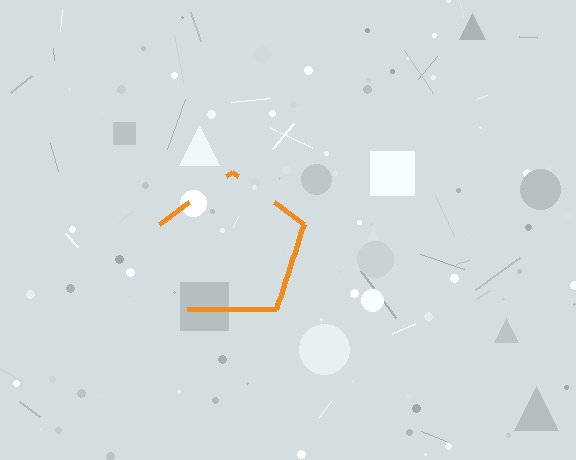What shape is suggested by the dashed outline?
The dashed outline suggests a pentagon.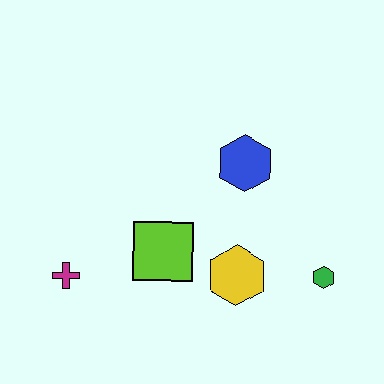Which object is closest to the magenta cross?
The lime square is closest to the magenta cross.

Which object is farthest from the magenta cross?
The green hexagon is farthest from the magenta cross.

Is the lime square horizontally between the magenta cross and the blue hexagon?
Yes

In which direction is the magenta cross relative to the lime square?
The magenta cross is to the left of the lime square.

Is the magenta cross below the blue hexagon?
Yes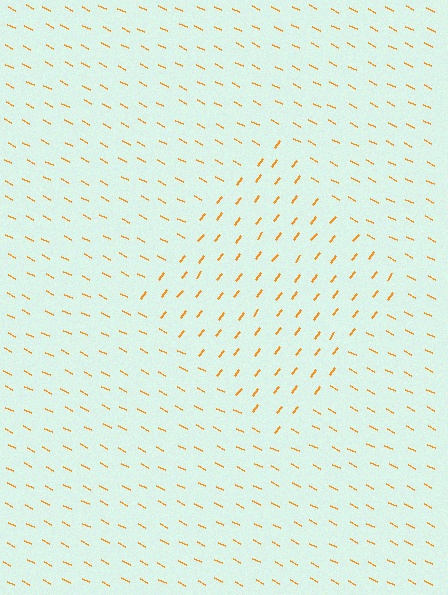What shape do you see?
I see a diamond.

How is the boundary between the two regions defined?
The boundary is defined purely by a change in line orientation (approximately 78 degrees difference). All lines are the same color and thickness.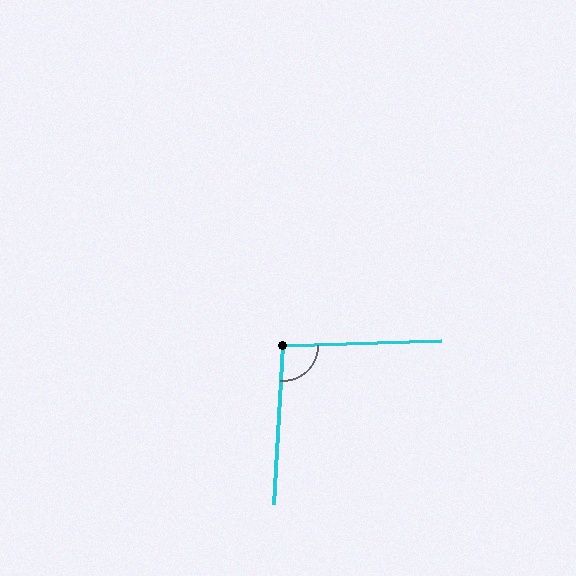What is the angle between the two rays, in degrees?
Approximately 95 degrees.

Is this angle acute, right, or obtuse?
It is obtuse.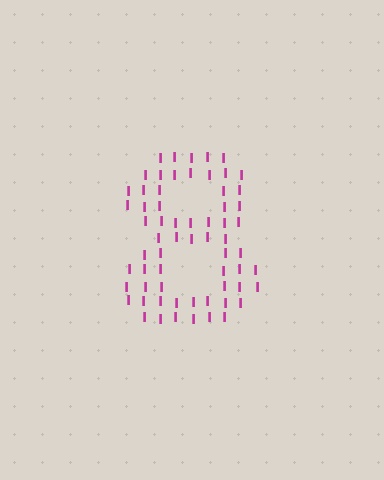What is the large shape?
The large shape is the digit 8.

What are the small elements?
The small elements are letter I's.